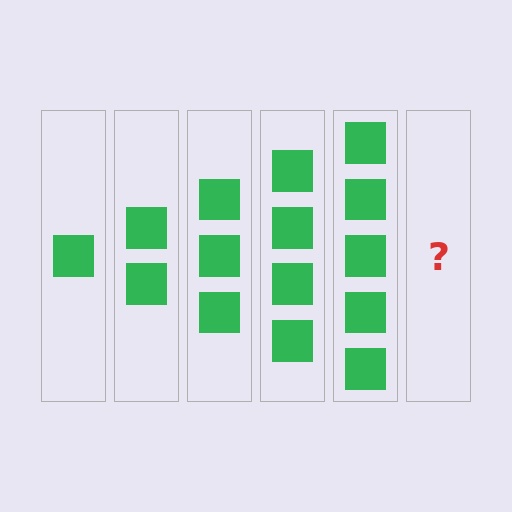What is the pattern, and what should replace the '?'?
The pattern is that each step adds one more square. The '?' should be 6 squares.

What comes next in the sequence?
The next element should be 6 squares.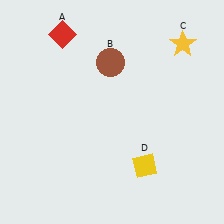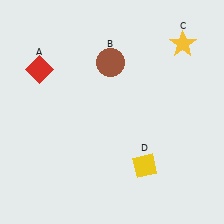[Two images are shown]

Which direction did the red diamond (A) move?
The red diamond (A) moved down.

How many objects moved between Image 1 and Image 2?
1 object moved between the two images.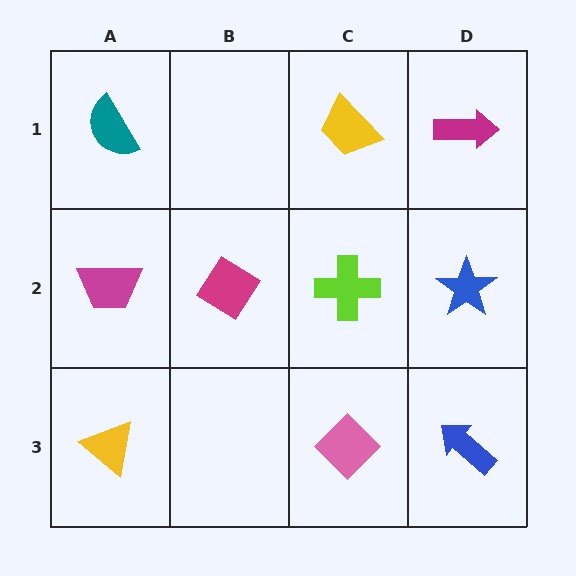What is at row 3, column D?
A blue arrow.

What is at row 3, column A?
A yellow triangle.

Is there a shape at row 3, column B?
No, that cell is empty.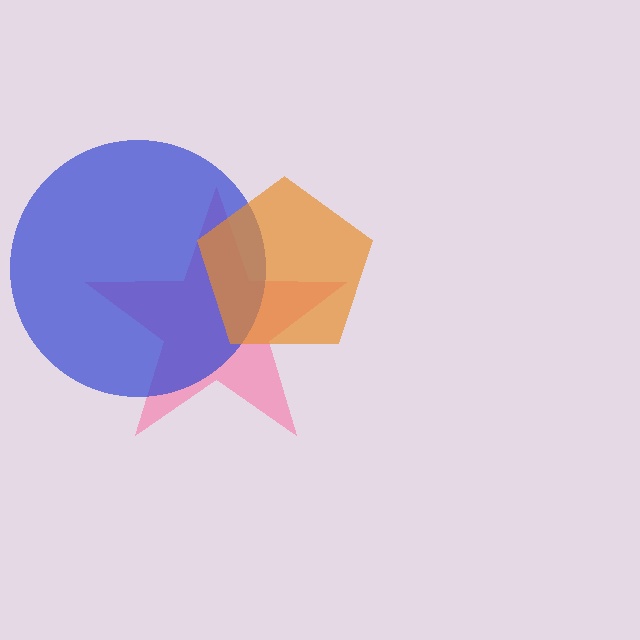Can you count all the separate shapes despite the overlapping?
Yes, there are 3 separate shapes.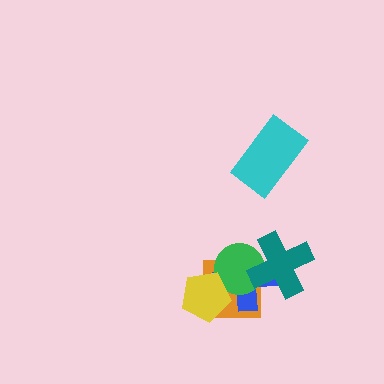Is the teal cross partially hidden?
No, no other shape covers it.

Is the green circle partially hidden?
Yes, it is partially covered by another shape.